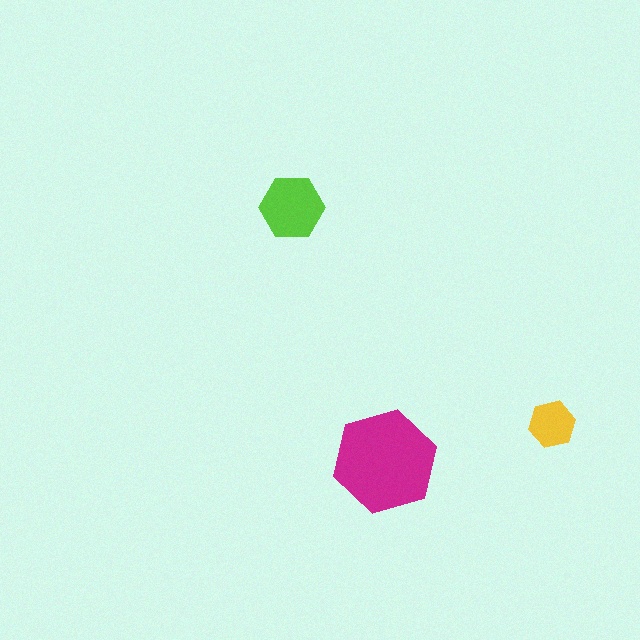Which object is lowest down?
The magenta hexagon is bottommost.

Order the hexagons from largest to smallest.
the magenta one, the lime one, the yellow one.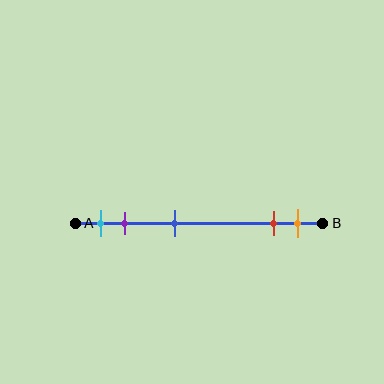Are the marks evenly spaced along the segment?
No, the marks are not evenly spaced.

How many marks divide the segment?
There are 5 marks dividing the segment.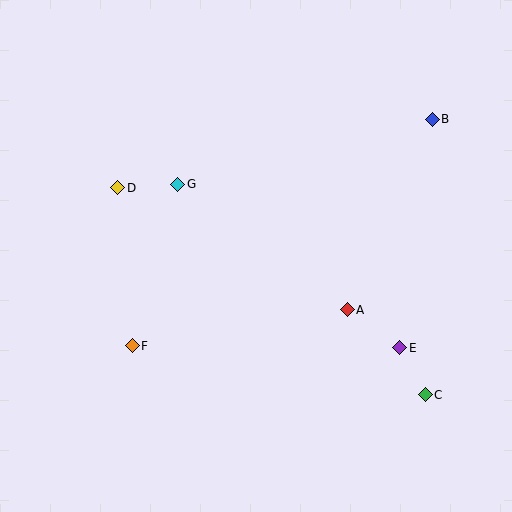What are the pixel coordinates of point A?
Point A is at (347, 310).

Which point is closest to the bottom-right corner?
Point C is closest to the bottom-right corner.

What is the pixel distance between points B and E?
The distance between B and E is 231 pixels.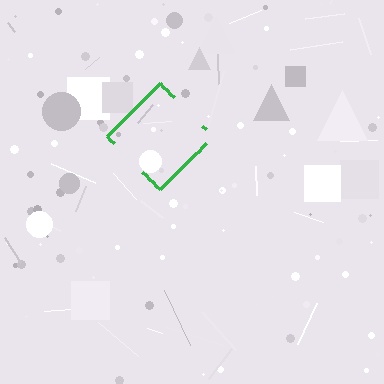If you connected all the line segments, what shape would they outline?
They would outline a diamond.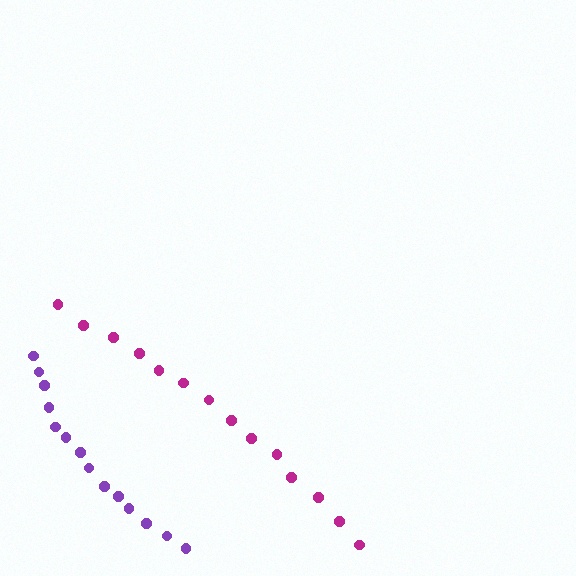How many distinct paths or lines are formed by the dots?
There are 2 distinct paths.